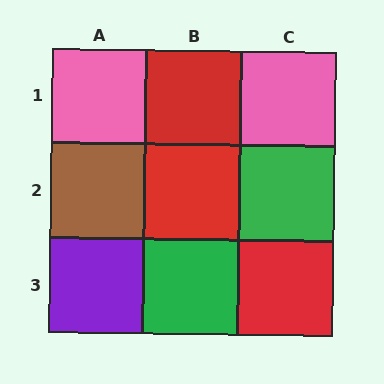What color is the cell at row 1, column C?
Pink.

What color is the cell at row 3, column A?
Purple.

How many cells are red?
3 cells are red.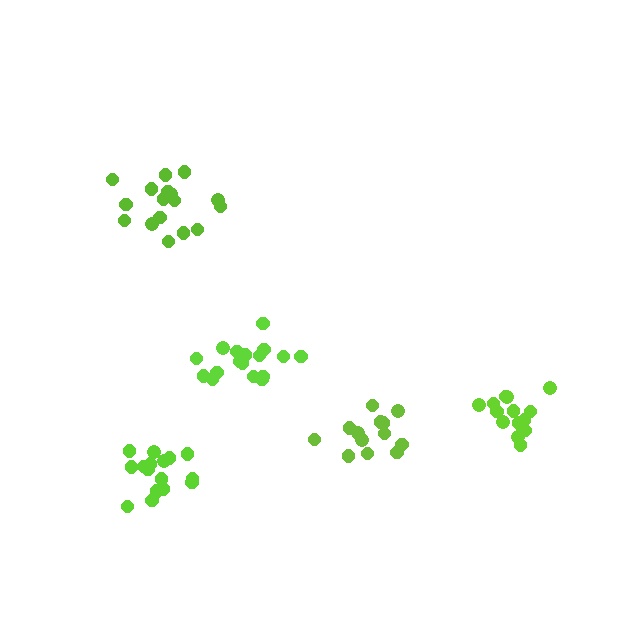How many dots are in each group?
Group 1: 13 dots, Group 2: 17 dots, Group 3: 17 dots, Group 4: 14 dots, Group 5: 17 dots (78 total).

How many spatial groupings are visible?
There are 5 spatial groupings.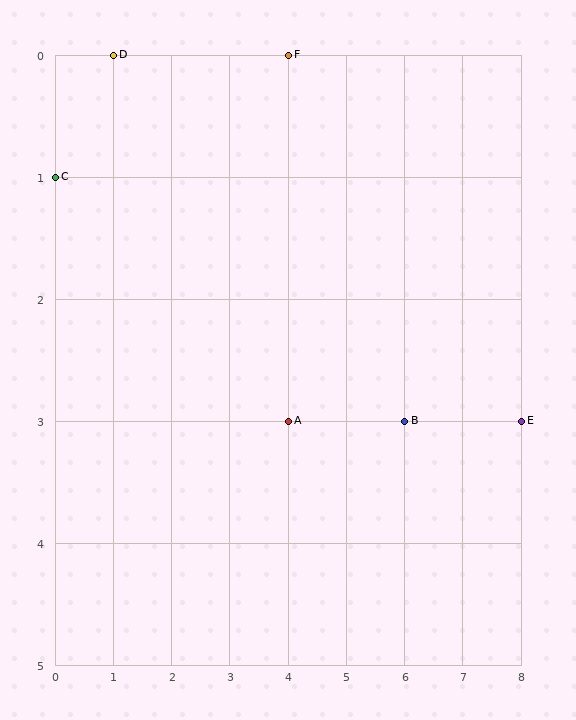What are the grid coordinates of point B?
Point B is at grid coordinates (6, 3).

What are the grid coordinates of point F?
Point F is at grid coordinates (4, 0).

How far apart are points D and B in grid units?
Points D and B are 5 columns and 3 rows apart (about 5.8 grid units diagonally).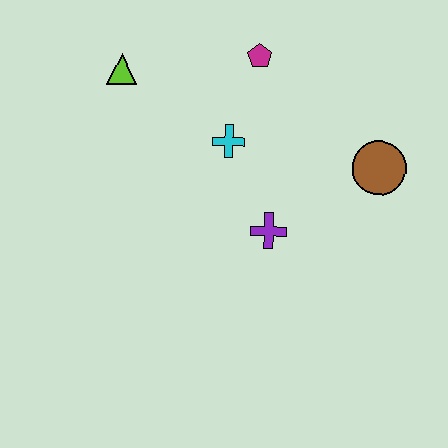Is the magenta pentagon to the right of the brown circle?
No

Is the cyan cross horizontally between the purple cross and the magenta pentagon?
No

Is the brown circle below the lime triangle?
Yes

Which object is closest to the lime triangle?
The cyan cross is closest to the lime triangle.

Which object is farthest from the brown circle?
The lime triangle is farthest from the brown circle.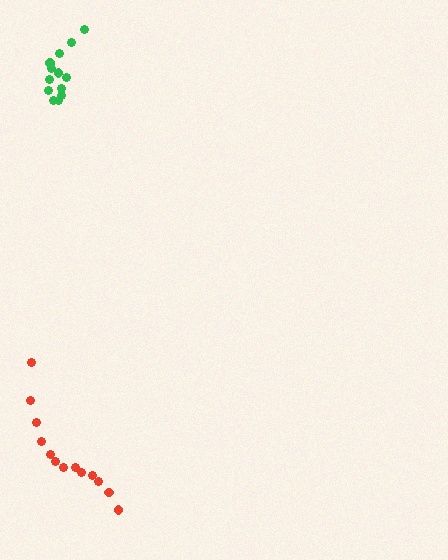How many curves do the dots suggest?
There are 2 distinct paths.